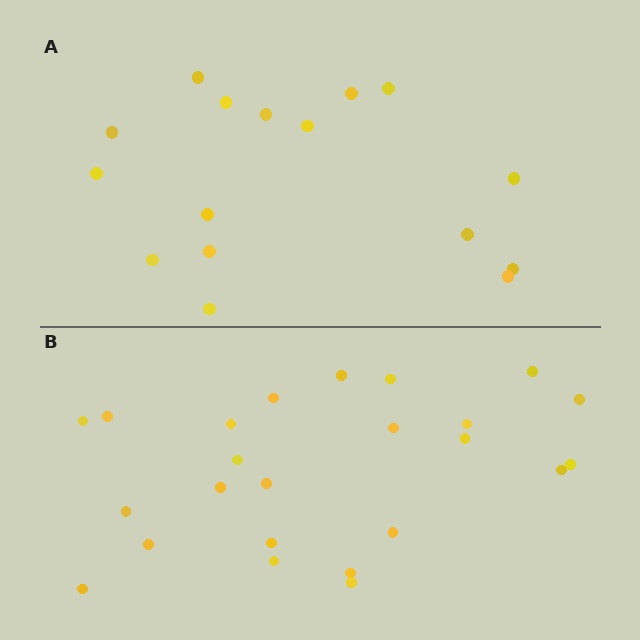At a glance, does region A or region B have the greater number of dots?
Region B (the bottom region) has more dots.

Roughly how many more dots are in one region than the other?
Region B has roughly 8 or so more dots than region A.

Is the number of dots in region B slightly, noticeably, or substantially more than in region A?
Region B has substantially more. The ratio is roughly 1.5 to 1.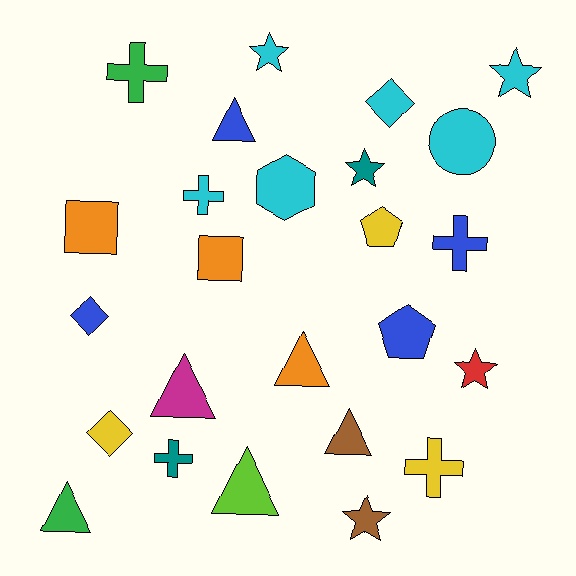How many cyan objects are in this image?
There are 6 cyan objects.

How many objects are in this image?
There are 25 objects.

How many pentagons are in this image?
There are 2 pentagons.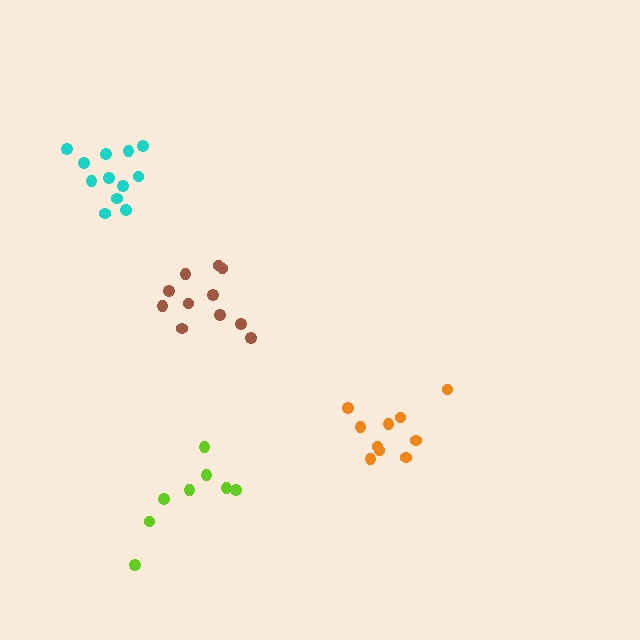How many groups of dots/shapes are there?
There are 4 groups.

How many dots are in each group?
Group 1: 12 dots, Group 2: 11 dots, Group 3: 10 dots, Group 4: 8 dots (41 total).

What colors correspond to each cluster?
The clusters are colored: cyan, brown, orange, lime.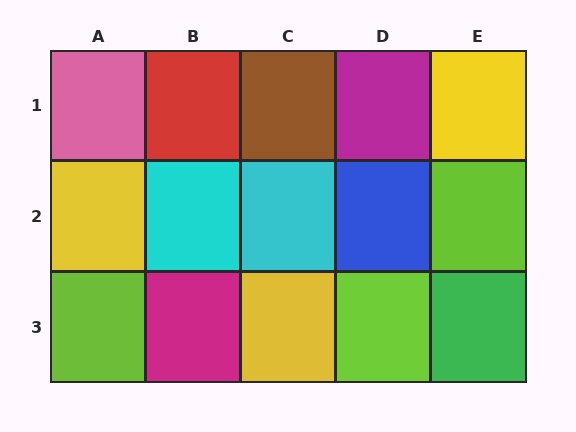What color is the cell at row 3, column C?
Yellow.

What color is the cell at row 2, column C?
Cyan.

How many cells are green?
1 cell is green.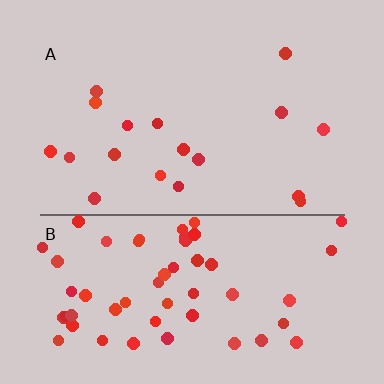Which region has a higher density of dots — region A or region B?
B (the bottom).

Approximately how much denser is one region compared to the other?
Approximately 3.2× — region B over region A.